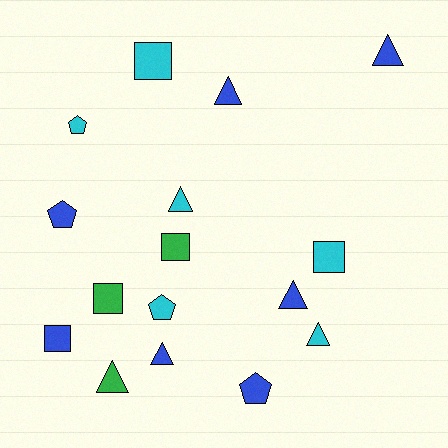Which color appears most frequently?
Blue, with 7 objects.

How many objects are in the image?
There are 16 objects.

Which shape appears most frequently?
Triangle, with 7 objects.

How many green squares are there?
There are 2 green squares.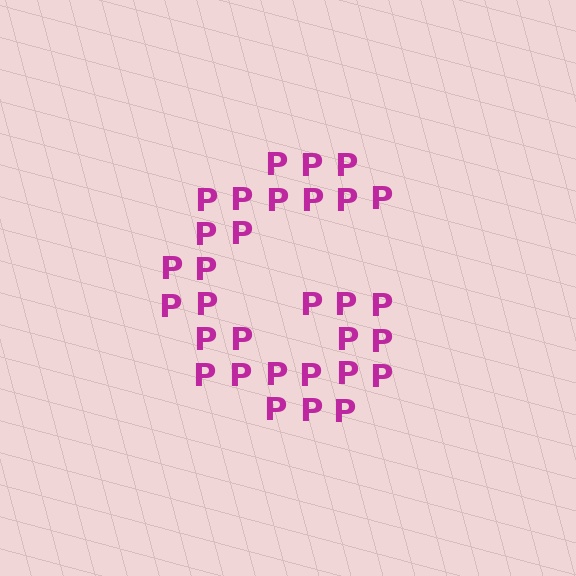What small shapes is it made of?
It is made of small letter P's.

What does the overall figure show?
The overall figure shows the letter G.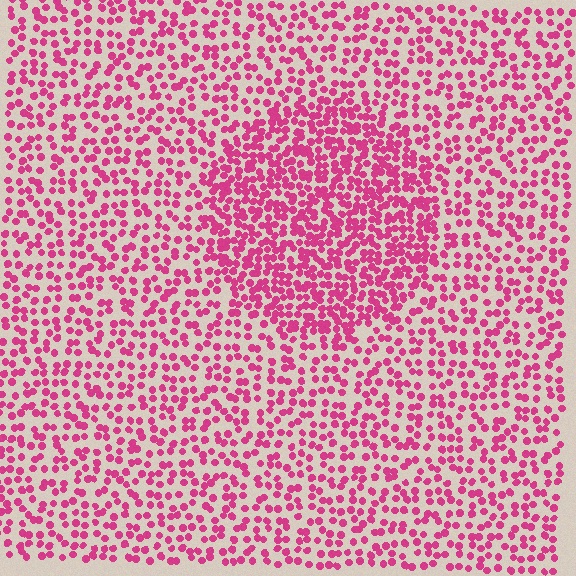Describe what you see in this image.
The image contains small magenta elements arranged at two different densities. A circle-shaped region is visible where the elements are more densely packed than the surrounding area.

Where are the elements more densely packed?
The elements are more densely packed inside the circle boundary.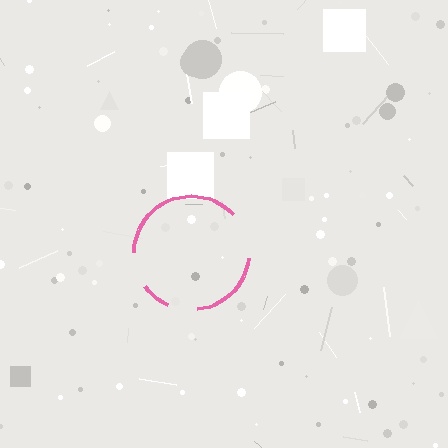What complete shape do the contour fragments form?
The contour fragments form a circle.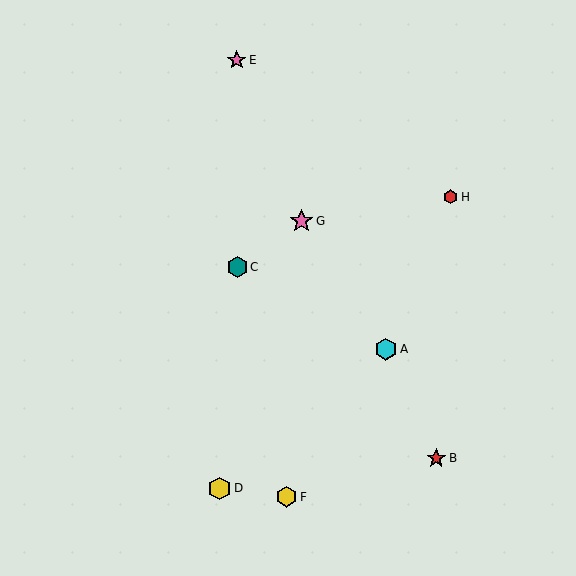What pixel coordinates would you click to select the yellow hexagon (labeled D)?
Click at (219, 488) to select the yellow hexagon D.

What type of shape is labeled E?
Shape E is a pink star.